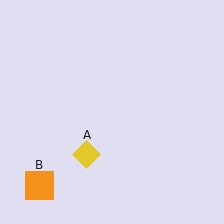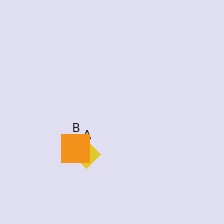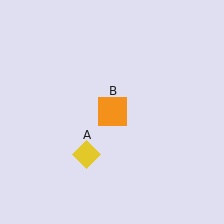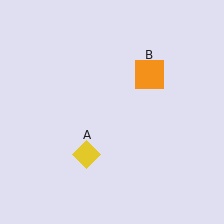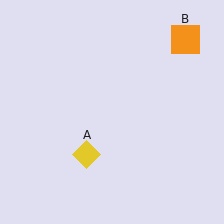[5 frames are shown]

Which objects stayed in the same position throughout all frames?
Yellow diamond (object A) remained stationary.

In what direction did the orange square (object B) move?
The orange square (object B) moved up and to the right.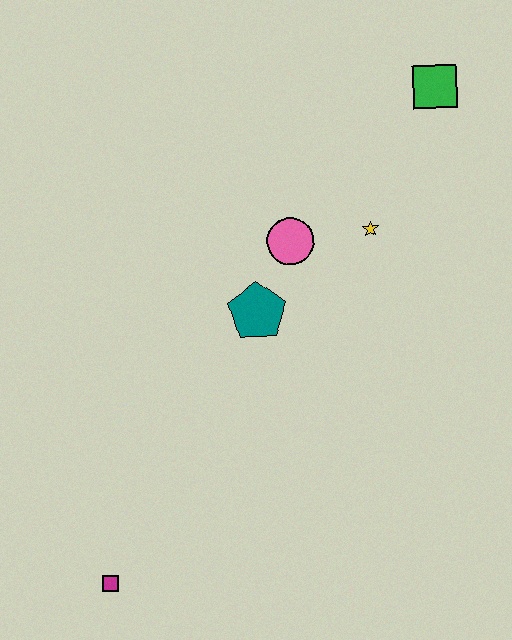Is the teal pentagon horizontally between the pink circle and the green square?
No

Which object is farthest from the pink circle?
The magenta square is farthest from the pink circle.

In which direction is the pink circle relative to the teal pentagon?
The pink circle is above the teal pentagon.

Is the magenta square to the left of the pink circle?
Yes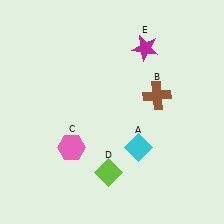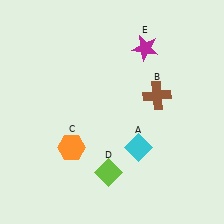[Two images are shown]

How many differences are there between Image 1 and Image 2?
There is 1 difference between the two images.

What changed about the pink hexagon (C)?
In Image 1, C is pink. In Image 2, it changed to orange.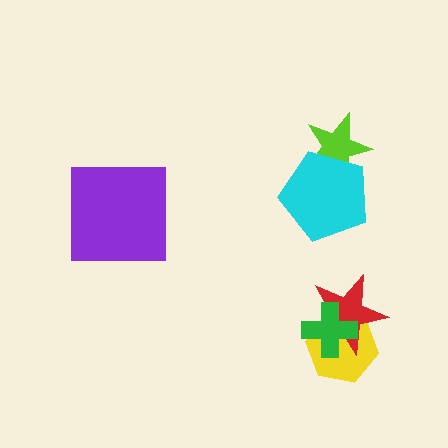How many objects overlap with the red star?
2 objects overlap with the red star.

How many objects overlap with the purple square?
0 objects overlap with the purple square.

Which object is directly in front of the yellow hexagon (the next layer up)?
The red star is directly in front of the yellow hexagon.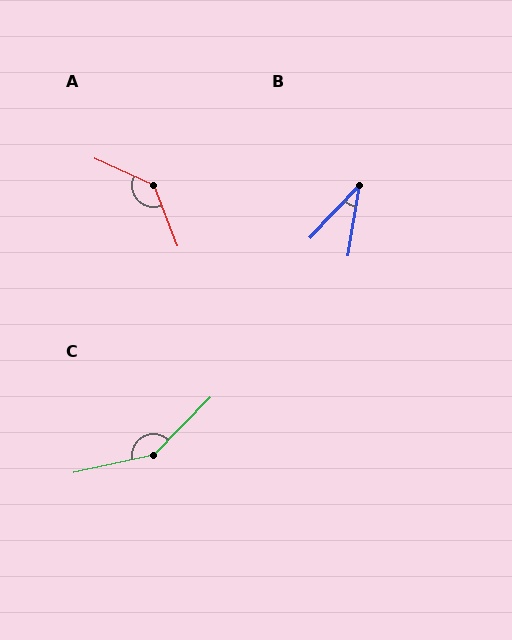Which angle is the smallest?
B, at approximately 34 degrees.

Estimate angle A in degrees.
Approximately 135 degrees.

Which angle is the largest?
C, at approximately 147 degrees.